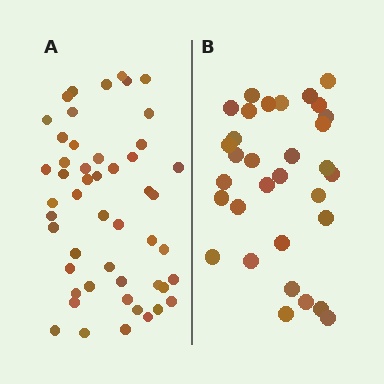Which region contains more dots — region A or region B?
Region A (the left region) has more dots.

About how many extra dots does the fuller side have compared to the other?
Region A has approximately 20 more dots than region B.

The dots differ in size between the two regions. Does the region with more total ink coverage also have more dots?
No. Region B has more total ink coverage because its dots are larger, but region A actually contains more individual dots. Total area can be misleading — the number of items is what matters here.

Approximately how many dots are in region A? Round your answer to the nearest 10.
About 50 dots.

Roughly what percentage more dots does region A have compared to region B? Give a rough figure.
About 55% more.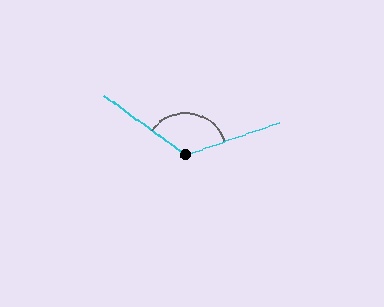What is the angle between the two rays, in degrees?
Approximately 126 degrees.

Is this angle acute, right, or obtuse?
It is obtuse.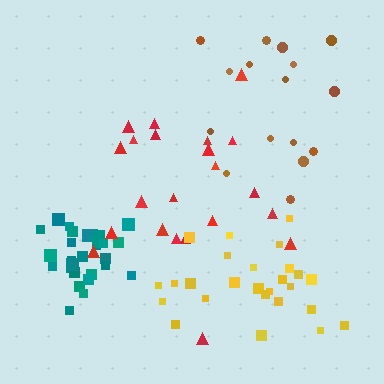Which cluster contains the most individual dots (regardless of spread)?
Teal (28).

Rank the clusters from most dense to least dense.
teal, yellow, brown, red.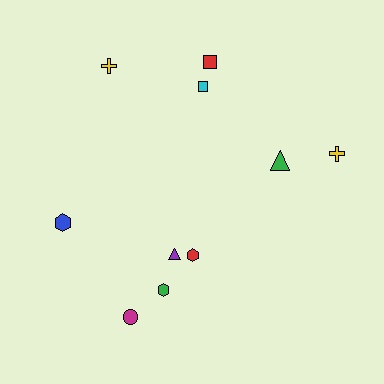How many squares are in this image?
There are 2 squares.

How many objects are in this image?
There are 10 objects.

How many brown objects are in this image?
There are no brown objects.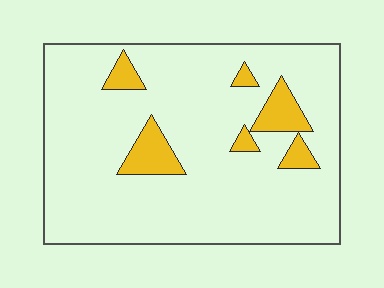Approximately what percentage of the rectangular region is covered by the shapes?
Approximately 10%.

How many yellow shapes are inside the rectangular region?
6.